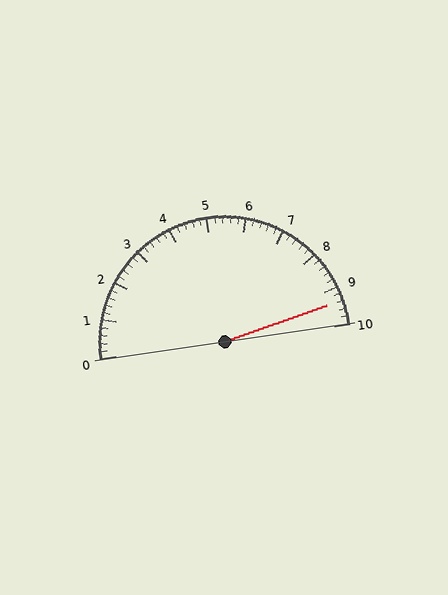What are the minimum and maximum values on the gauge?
The gauge ranges from 0 to 10.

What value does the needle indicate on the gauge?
The needle indicates approximately 9.4.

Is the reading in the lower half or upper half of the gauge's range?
The reading is in the upper half of the range (0 to 10).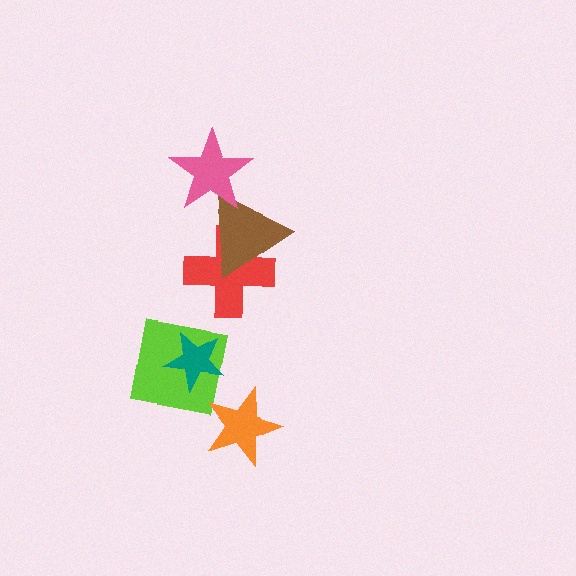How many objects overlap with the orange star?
0 objects overlap with the orange star.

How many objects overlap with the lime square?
1 object overlaps with the lime square.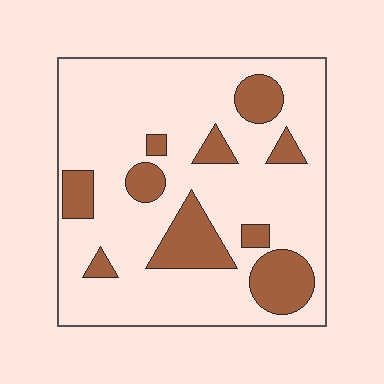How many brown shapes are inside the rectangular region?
10.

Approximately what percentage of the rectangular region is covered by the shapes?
Approximately 20%.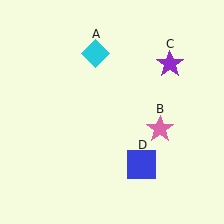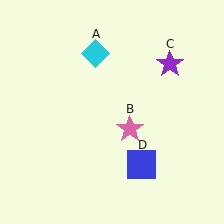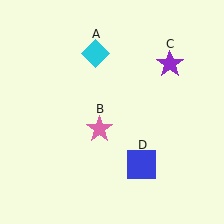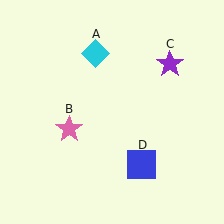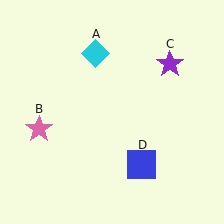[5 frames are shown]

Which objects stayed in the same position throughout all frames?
Cyan diamond (object A) and purple star (object C) and blue square (object D) remained stationary.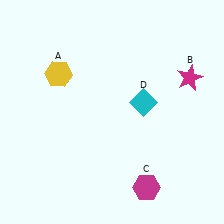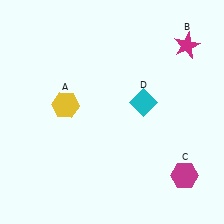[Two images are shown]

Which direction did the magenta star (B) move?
The magenta star (B) moved up.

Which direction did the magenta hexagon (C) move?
The magenta hexagon (C) moved right.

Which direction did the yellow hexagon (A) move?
The yellow hexagon (A) moved down.